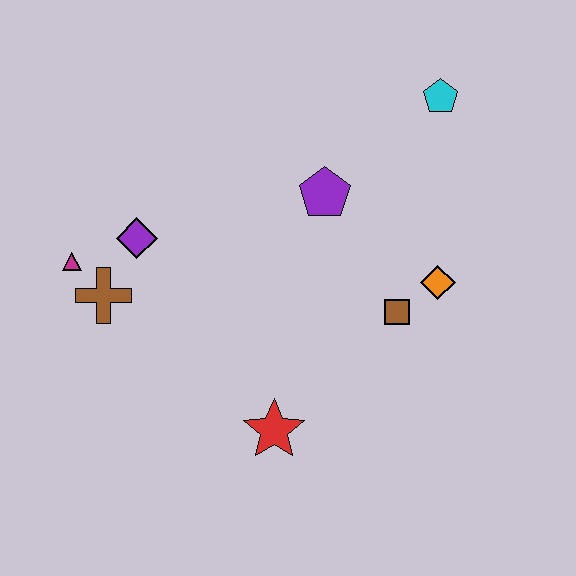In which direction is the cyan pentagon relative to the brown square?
The cyan pentagon is above the brown square.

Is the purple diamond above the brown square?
Yes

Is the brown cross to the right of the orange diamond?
No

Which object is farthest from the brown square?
The magenta triangle is farthest from the brown square.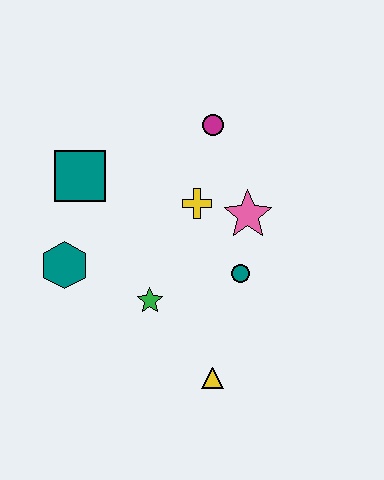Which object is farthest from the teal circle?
The teal square is farthest from the teal circle.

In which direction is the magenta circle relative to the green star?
The magenta circle is above the green star.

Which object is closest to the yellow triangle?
The green star is closest to the yellow triangle.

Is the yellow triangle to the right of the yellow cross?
Yes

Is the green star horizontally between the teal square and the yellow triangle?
Yes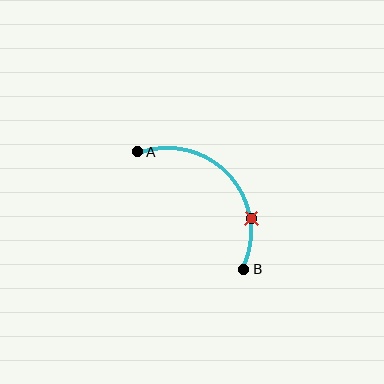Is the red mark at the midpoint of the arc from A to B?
No. The red mark lies on the arc but is closer to endpoint B. The arc midpoint would be at the point on the curve equidistant along the arc from both A and B.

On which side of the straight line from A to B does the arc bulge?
The arc bulges above and to the right of the straight line connecting A and B.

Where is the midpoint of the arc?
The arc midpoint is the point on the curve farthest from the straight line joining A and B. It sits above and to the right of that line.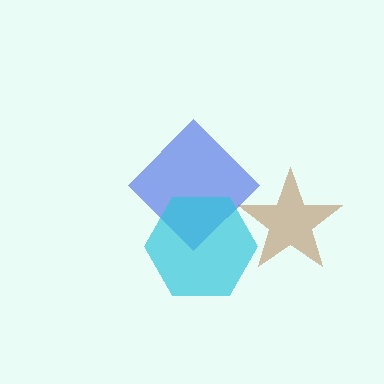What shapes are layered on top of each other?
The layered shapes are: a brown star, a blue diamond, a cyan hexagon.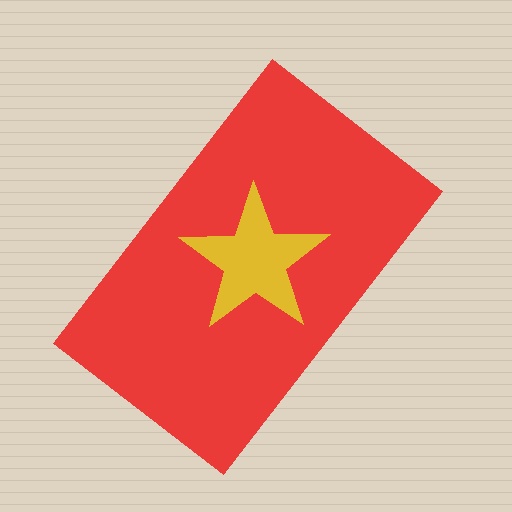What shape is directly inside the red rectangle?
The yellow star.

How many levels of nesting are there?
2.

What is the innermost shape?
The yellow star.